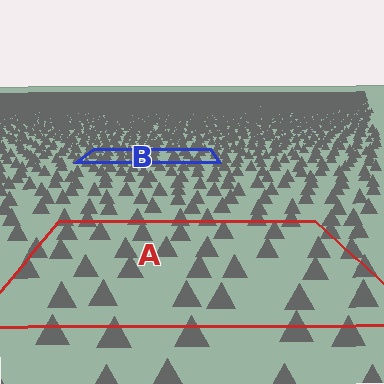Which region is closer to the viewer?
Region A is closer. The texture elements there are larger and more spread out.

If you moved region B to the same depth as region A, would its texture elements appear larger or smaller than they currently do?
They would appear larger. At a closer depth, the same texture elements are projected at a bigger on-screen size.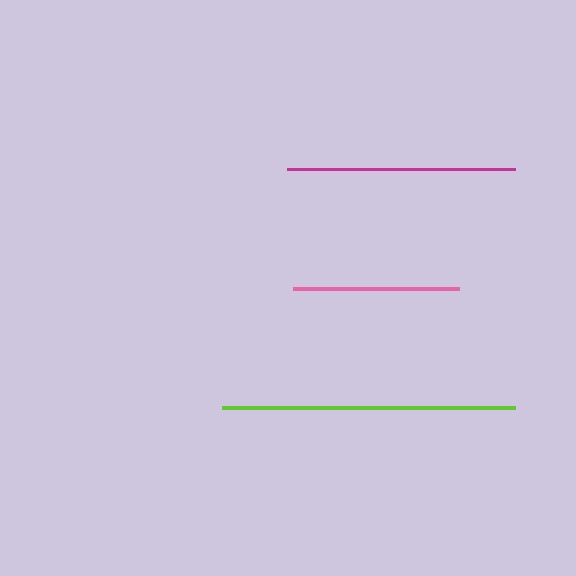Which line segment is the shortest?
The pink line is the shortest at approximately 166 pixels.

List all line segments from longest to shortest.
From longest to shortest: lime, magenta, pink.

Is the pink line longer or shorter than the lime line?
The lime line is longer than the pink line.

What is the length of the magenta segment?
The magenta segment is approximately 228 pixels long.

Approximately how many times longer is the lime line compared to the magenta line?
The lime line is approximately 1.3 times the length of the magenta line.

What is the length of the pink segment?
The pink segment is approximately 166 pixels long.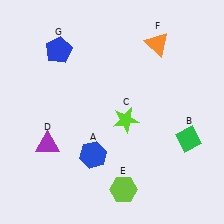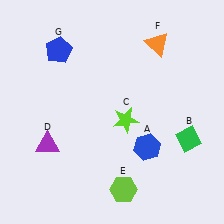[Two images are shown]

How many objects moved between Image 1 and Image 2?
1 object moved between the two images.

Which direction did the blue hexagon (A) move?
The blue hexagon (A) moved right.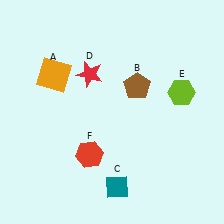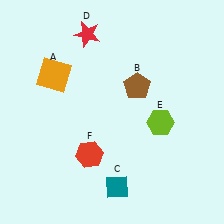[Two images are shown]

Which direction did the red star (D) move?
The red star (D) moved up.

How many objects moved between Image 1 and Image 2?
2 objects moved between the two images.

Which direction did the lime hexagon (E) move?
The lime hexagon (E) moved down.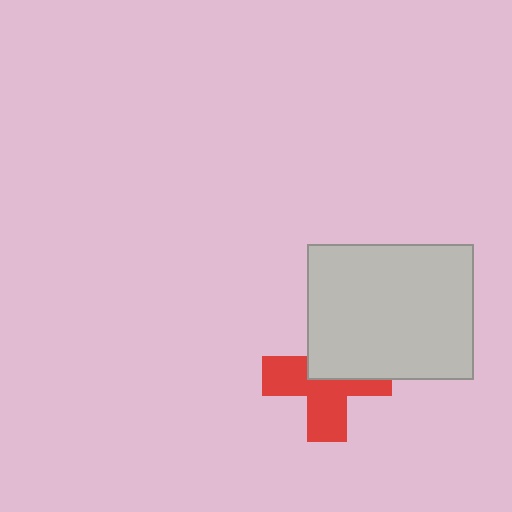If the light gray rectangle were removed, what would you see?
You would see the complete red cross.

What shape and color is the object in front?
The object in front is a light gray rectangle.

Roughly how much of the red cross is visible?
About half of it is visible (roughly 57%).